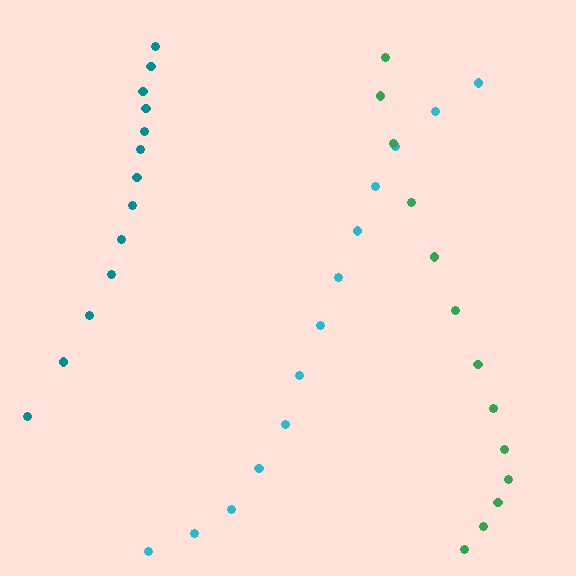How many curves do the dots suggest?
There are 3 distinct paths.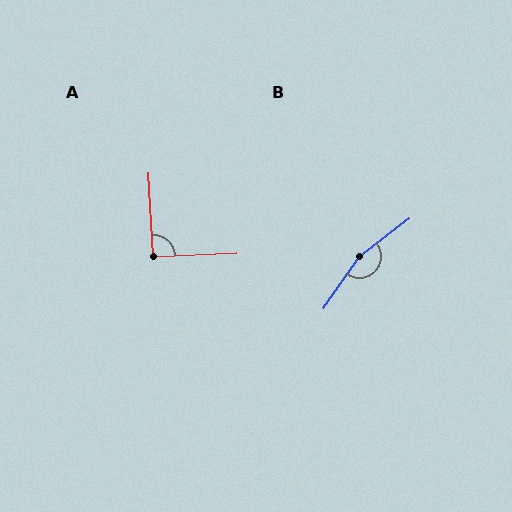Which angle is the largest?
B, at approximately 162 degrees.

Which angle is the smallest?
A, at approximately 91 degrees.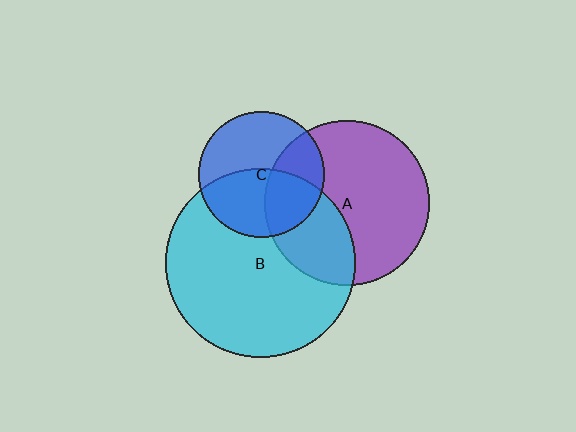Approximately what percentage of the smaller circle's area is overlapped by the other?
Approximately 50%.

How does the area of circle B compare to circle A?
Approximately 1.3 times.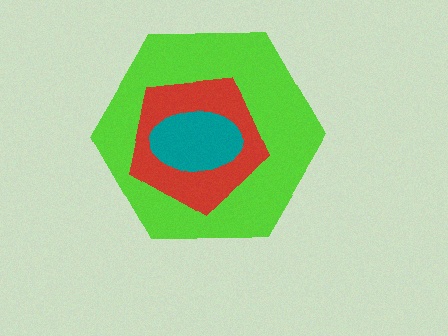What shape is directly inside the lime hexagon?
The red pentagon.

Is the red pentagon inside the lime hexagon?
Yes.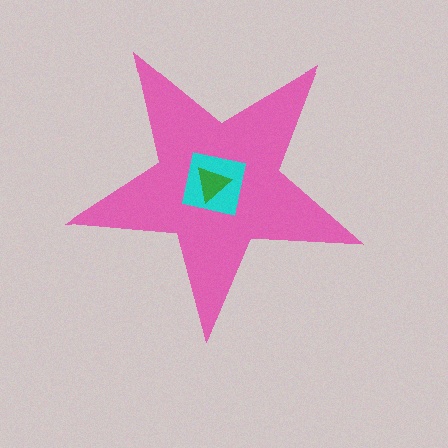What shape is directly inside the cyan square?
The green triangle.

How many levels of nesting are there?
3.